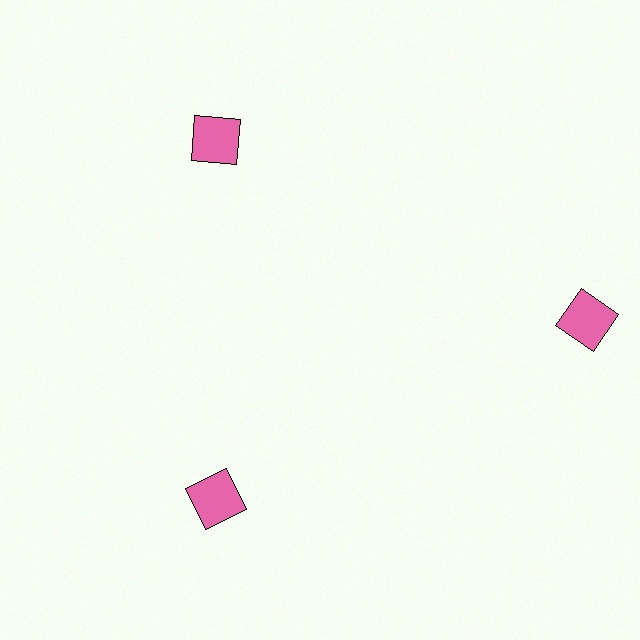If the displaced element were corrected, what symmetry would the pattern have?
It would have 3-fold rotational symmetry — the pattern would map onto itself every 120 degrees.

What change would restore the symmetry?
The symmetry would be restored by moving it inward, back onto the ring so that all 3 squares sit at equal angles and equal distance from the center.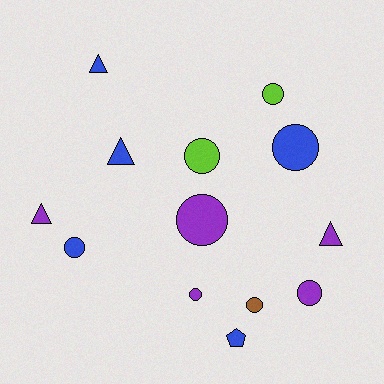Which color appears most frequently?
Purple, with 5 objects.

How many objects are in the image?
There are 13 objects.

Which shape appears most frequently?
Circle, with 8 objects.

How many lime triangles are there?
There are no lime triangles.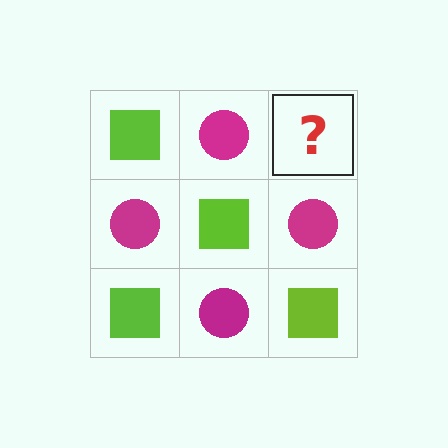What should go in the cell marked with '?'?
The missing cell should contain a lime square.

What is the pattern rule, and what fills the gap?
The rule is that it alternates lime square and magenta circle in a checkerboard pattern. The gap should be filled with a lime square.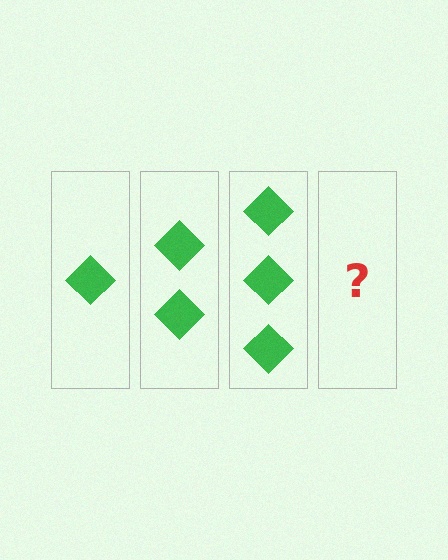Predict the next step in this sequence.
The next step is 4 diamonds.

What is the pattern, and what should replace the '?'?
The pattern is that each step adds one more diamond. The '?' should be 4 diamonds.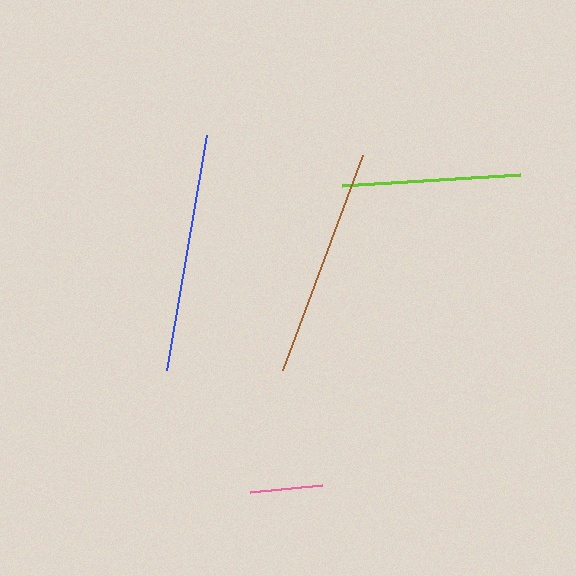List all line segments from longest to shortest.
From longest to shortest: blue, brown, lime, pink.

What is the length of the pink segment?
The pink segment is approximately 73 pixels long.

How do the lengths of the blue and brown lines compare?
The blue and brown lines are approximately the same length.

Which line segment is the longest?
The blue line is the longest at approximately 239 pixels.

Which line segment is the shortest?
The pink line is the shortest at approximately 73 pixels.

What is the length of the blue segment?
The blue segment is approximately 239 pixels long.